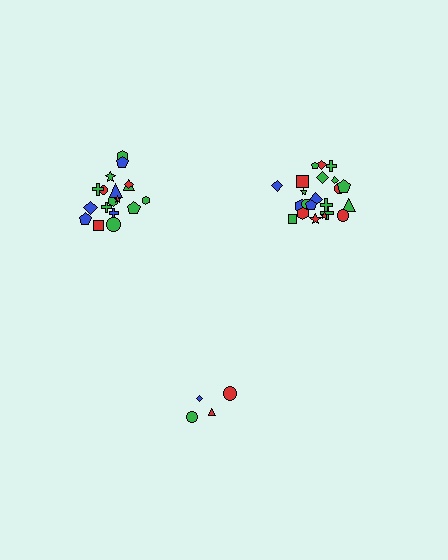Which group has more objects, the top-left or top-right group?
The top-right group.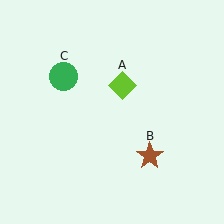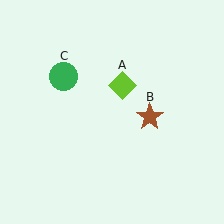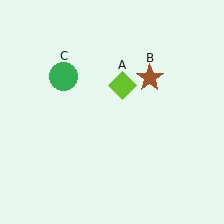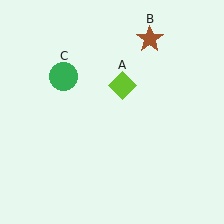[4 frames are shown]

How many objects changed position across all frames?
1 object changed position: brown star (object B).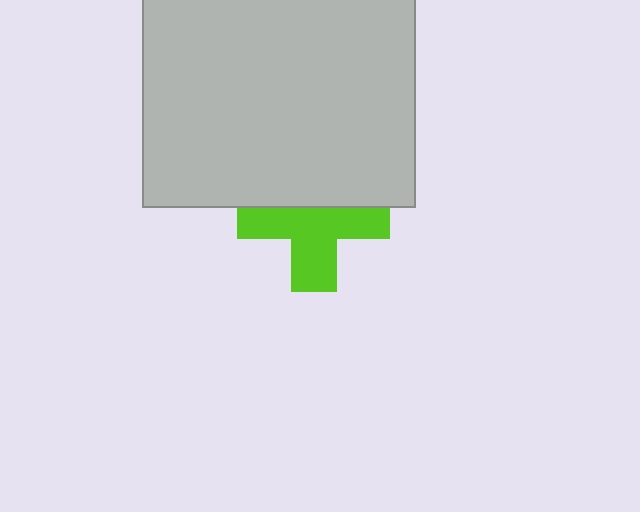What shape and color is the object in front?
The object in front is a light gray rectangle.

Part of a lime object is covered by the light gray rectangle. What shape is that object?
It is a cross.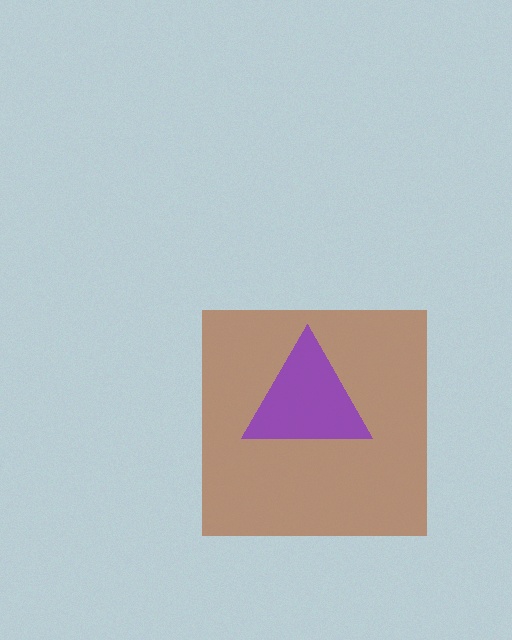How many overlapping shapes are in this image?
There are 2 overlapping shapes in the image.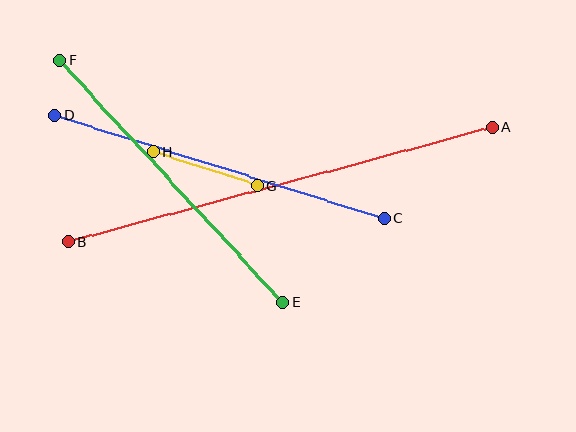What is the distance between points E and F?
The distance is approximately 329 pixels.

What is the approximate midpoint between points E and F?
The midpoint is at approximately (171, 181) pixels.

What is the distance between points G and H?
The distance is approximately 110 pixels.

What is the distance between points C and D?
The distance is approximately 345 pixels.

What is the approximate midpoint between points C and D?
The midpoint is at approximately (220, 167) pixels.